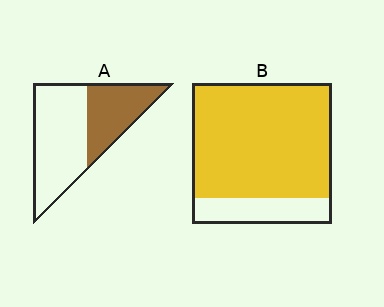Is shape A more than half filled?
No.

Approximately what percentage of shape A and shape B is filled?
A is approximately 40% and B is approximately 80%.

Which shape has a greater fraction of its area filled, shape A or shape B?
Shape B.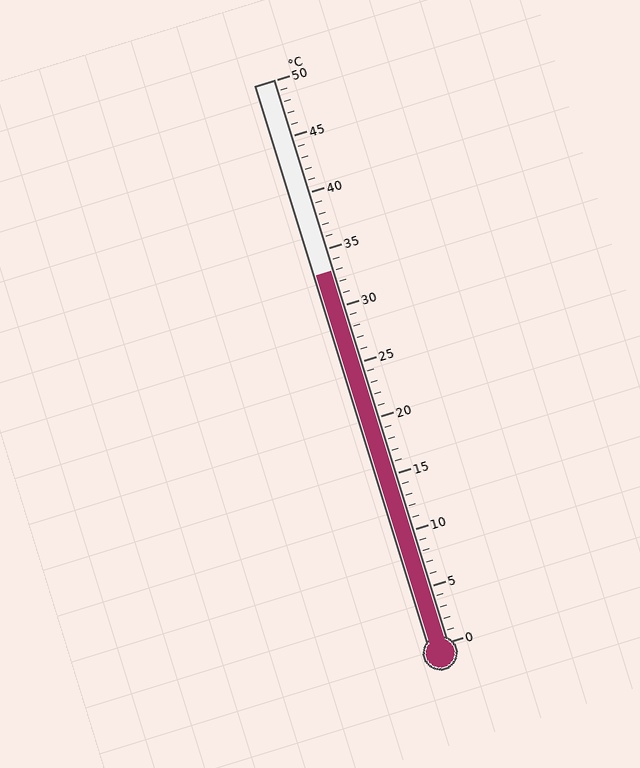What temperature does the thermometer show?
The thermometer shows approximately 33°C.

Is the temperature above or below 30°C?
The temperature is above 30°C.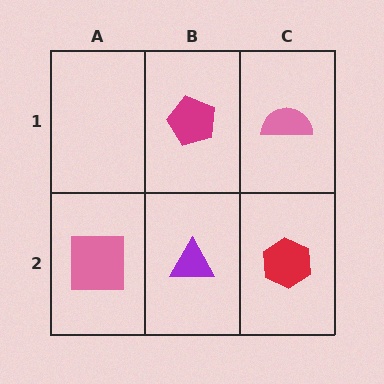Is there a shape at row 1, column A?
No, that cell is empty.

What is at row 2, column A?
A pink square.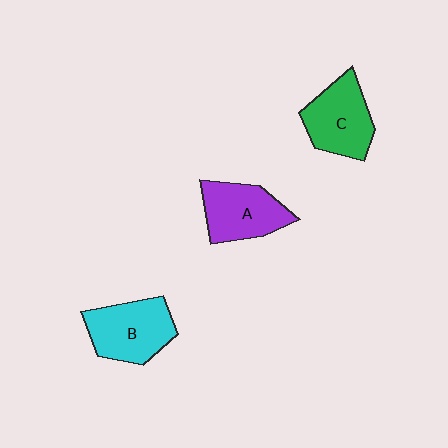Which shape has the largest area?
Shape B (cyan).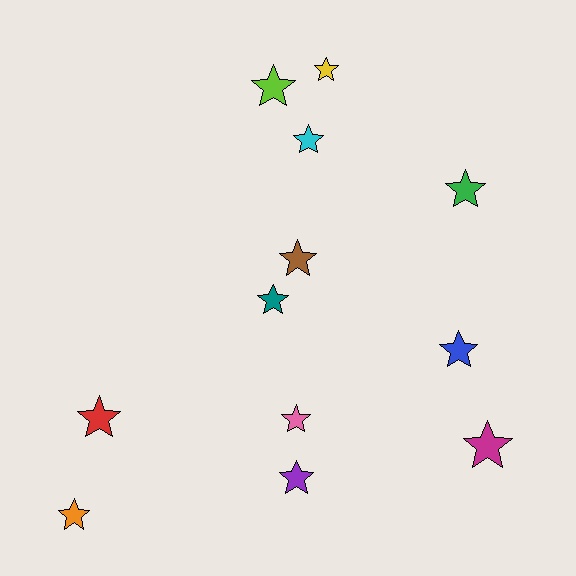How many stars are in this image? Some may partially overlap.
There are 12 stars.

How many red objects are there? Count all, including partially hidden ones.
There is 1 red object.